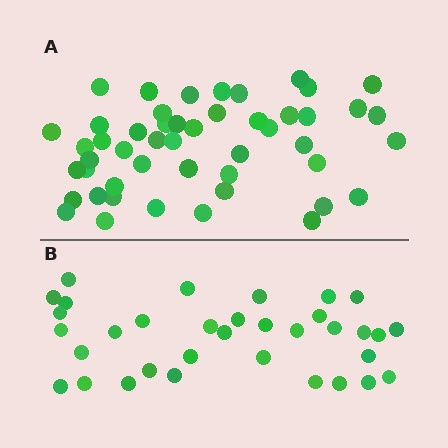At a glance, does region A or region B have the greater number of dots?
Region A (the top region) has more dots.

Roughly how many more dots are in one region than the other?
Region A has approximately 15 more dots than region B.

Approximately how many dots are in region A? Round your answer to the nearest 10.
About 50 dots. (The exact count is 49, which rounds to 50.)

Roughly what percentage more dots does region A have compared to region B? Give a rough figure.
About 45% more.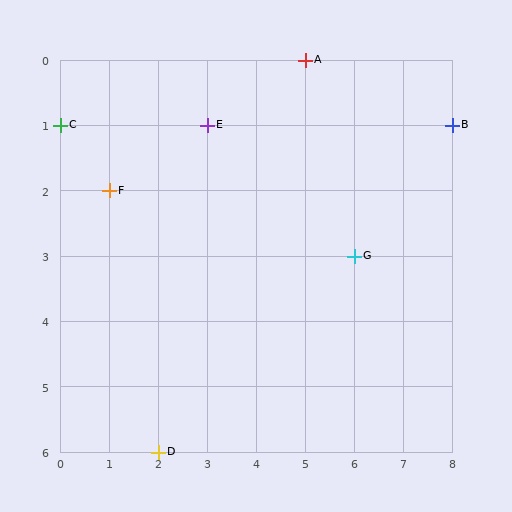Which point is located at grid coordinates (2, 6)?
Point D is at (2, 6).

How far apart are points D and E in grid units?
Points D and E are 1 column and 5 rows apart (about 5.1 grid units diagonally).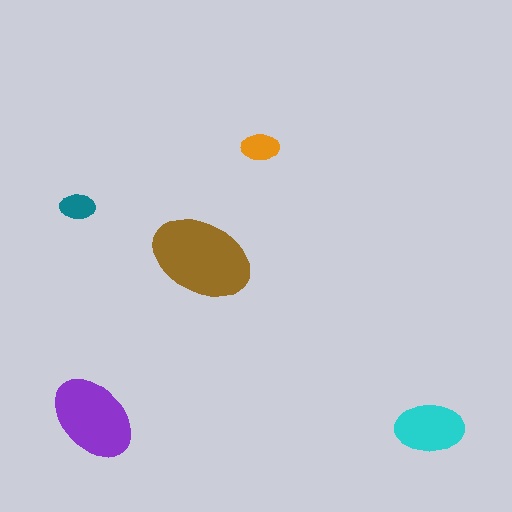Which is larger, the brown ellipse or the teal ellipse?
The brown one.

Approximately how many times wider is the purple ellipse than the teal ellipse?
About 2.5 times wider.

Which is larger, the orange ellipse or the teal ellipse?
The orange one.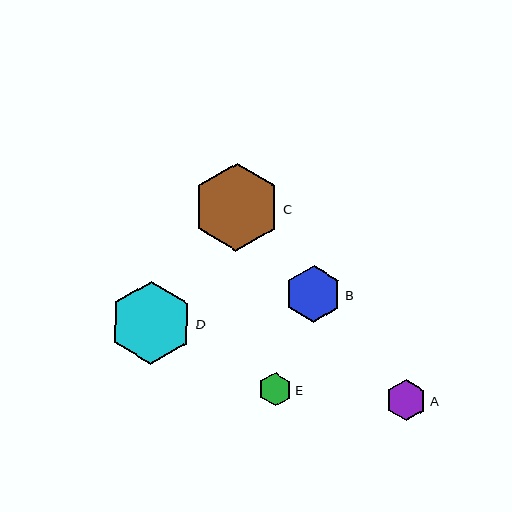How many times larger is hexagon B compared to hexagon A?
Hexagon B is approximately 1.4 times the size of hexagon A.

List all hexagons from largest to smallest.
From largest to smallest: C, D, B, A, E.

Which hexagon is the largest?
Hexagon C is the largest with a size of approximately 88 pixels.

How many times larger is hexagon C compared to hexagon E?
Hexagon C is approximately 2.6 times the size of hexagon E.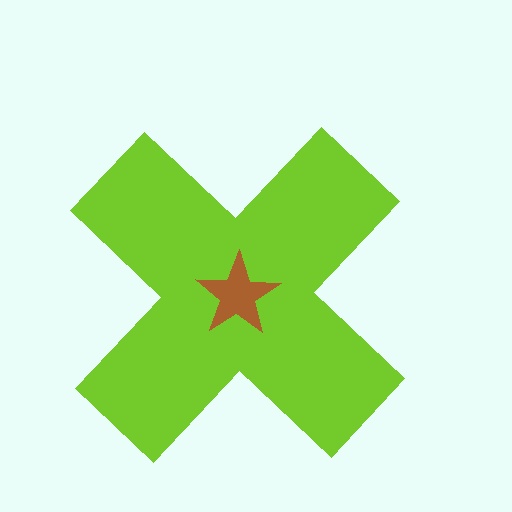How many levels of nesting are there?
2.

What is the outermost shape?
The lime cross.